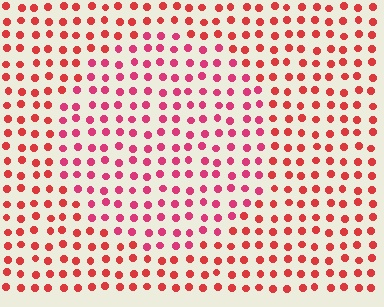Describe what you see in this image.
The image is filled with small red elements in a uniform arrangement. A circle-shaped region is visible where the elements are tinted to a slightly different hue, forming a subtle color boundary.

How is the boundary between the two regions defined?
The boundary is defined purely by a slight shift in hue (about 23 degrees). Spacing, size, and orientation are identical on both sides.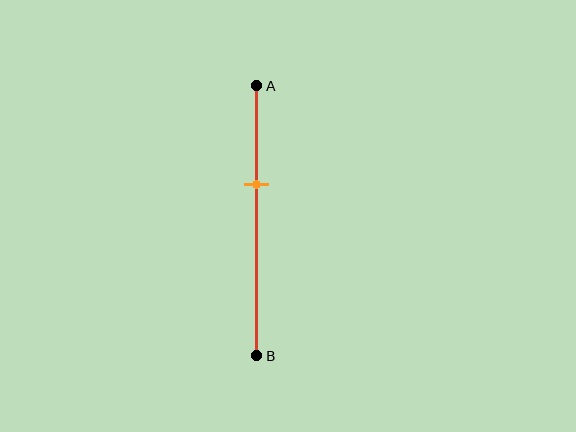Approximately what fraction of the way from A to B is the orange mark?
The orange mark is approximately 35% of the way from A to B.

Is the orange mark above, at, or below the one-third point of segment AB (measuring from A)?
The orange mark is below the one-third point of segment AB.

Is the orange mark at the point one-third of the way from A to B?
No, the mark is at about 35% from A, not at the 33% one-third point.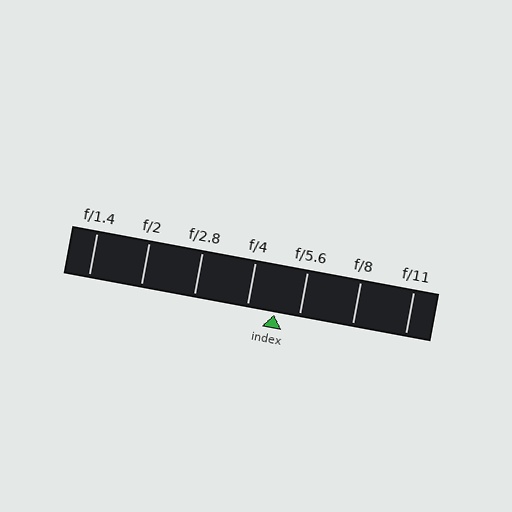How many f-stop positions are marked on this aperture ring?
There are 7 f-stop positions marked.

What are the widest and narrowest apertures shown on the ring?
The widest aperture shown is f/1.4 and the narrowest is f/11.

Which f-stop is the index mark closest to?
The index mark is closest to f/5.6.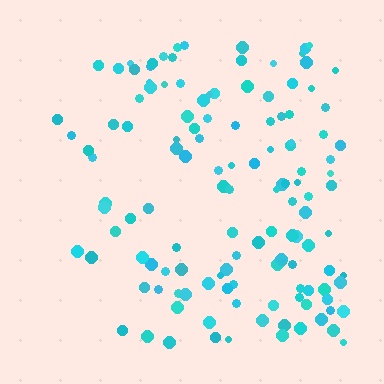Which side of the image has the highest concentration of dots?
The right.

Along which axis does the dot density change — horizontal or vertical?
Horizontal.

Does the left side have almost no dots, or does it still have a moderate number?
Still a moderate number, just noticeably fewer than the right.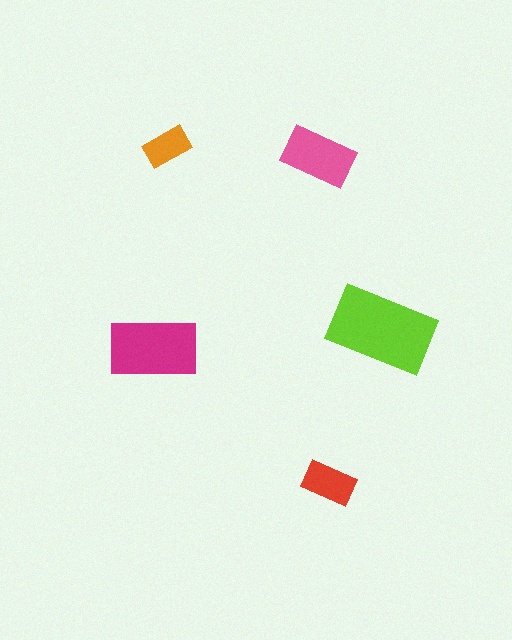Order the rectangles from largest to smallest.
the lime one, the magenta one, the pink one, the red one, the orange one.